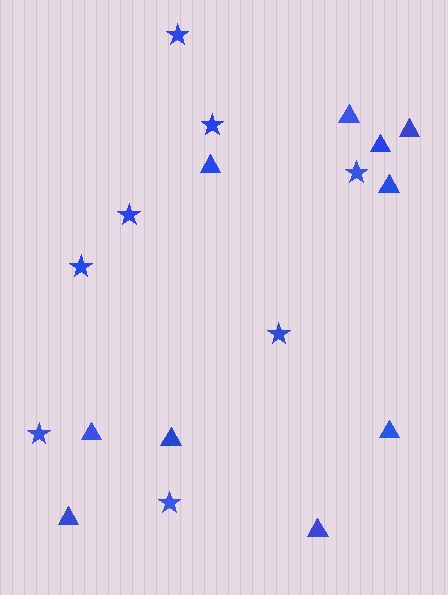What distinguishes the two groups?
There are 2 groups: one group of stars (8) and one group of triangles (10).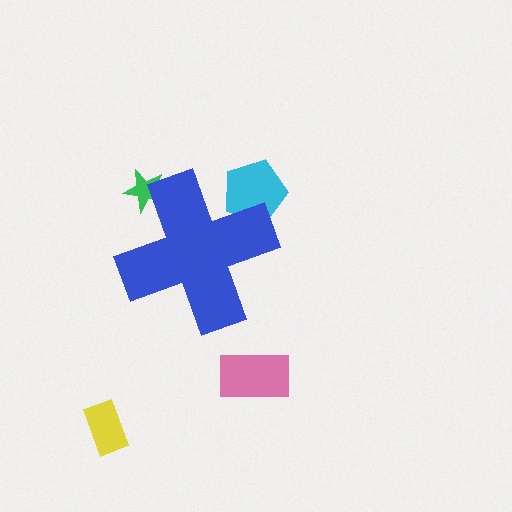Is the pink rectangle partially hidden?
No, the pink rectangle is fully visible.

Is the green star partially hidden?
Yes, the green star is partially hidden behind the blue cross.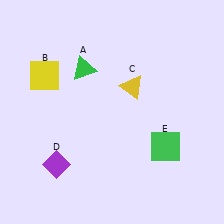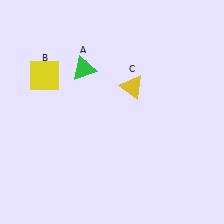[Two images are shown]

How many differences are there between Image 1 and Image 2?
There are 2 differences between the two images.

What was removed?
The green square (E), the purple diamond (D) were removed in Image 2.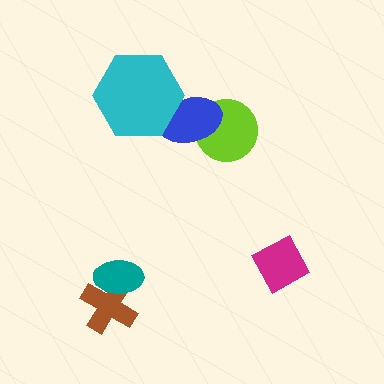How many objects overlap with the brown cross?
1 object overlaps with the brown cross.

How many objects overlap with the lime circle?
1 object overlaps with the lime circle.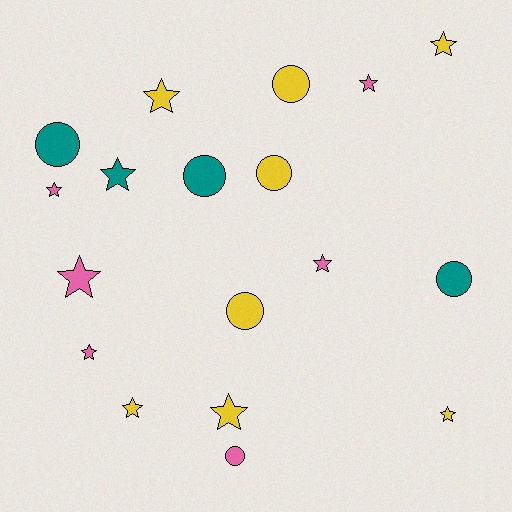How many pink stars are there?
There are 5 pink stars.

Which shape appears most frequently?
Star, with 11 objects.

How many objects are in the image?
There are 18 objects.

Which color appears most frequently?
Yellow, with 8 objects.